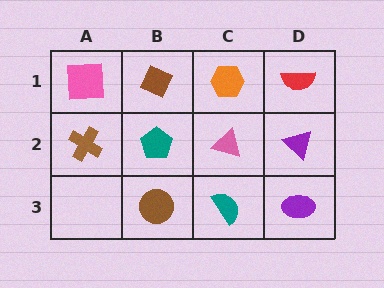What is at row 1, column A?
A pink square.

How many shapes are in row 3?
3 shapes.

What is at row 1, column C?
An orange hexagon.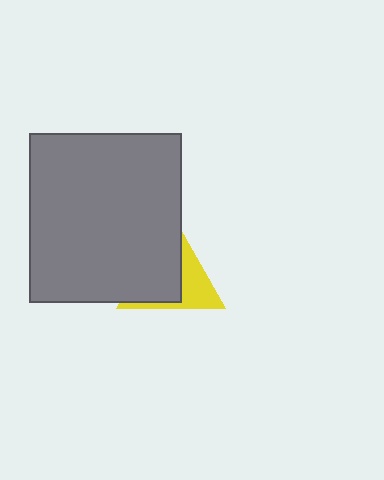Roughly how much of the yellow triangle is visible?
A small part of it is visible (roughly 40%).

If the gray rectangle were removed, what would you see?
You would see the complete yellow triangle.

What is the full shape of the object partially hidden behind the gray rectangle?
The partially hidden object is a yellow triangle.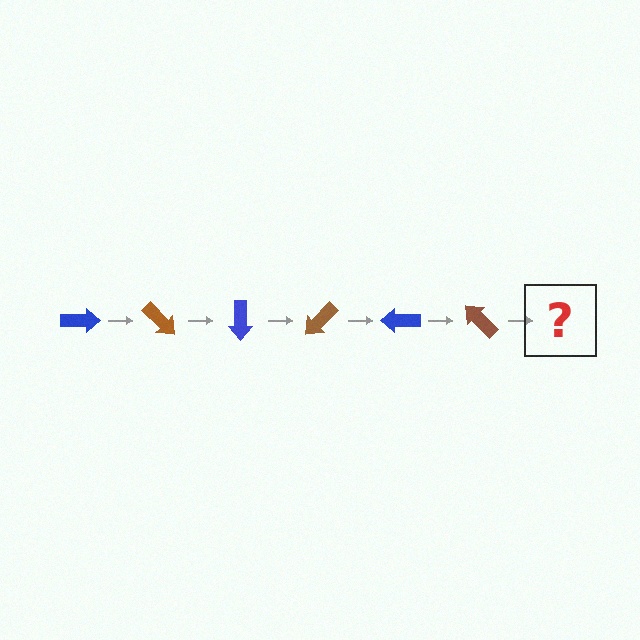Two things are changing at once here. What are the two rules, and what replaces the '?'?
The two rules are that it rotates 45 degrees each step and the color cycles through blue and brown. The '?' should be a blue arrow, rotated 270 degrees from the start.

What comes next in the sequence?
The next element should be a blue arrow, rotated 270 degrees from the start.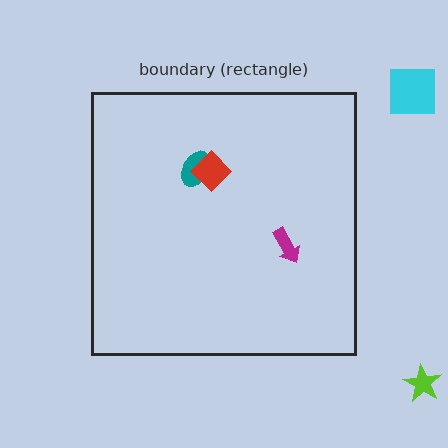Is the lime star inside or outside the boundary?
Outside.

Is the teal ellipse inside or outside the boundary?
Inside.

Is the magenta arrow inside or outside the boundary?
Inside.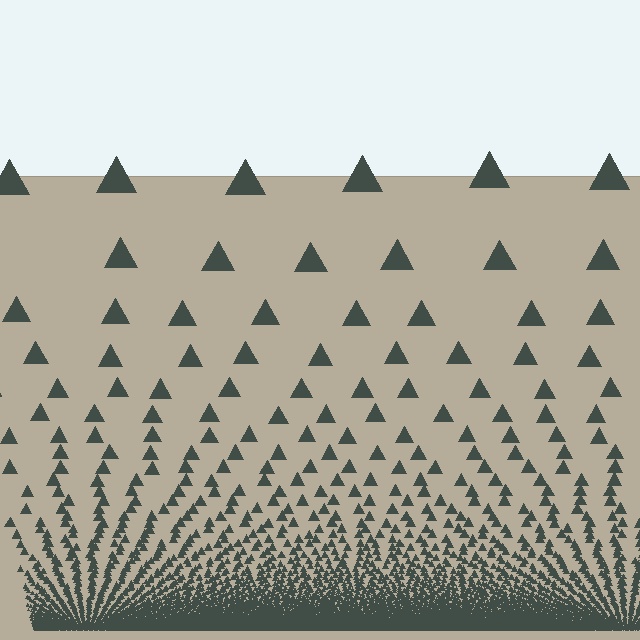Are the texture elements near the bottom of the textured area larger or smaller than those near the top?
Smaller. The gradient is inverted — elements near the bottom are smaller and denser.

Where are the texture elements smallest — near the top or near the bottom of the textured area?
Near the bottom.